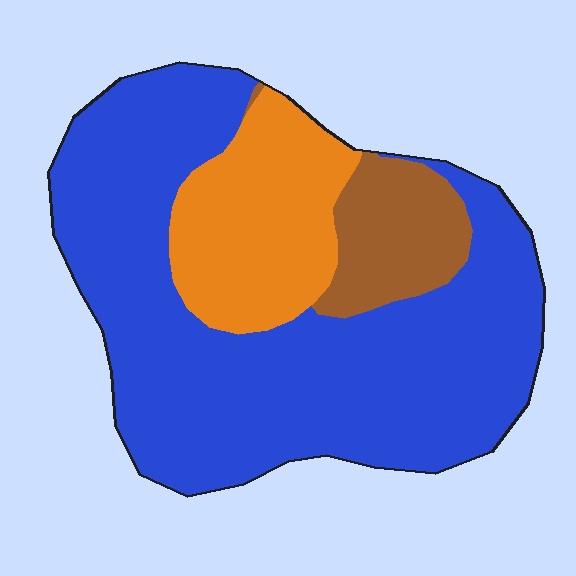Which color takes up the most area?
Blue, at roughly 70%.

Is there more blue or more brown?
Blue.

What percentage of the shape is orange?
Orange covers about 20% of the shape.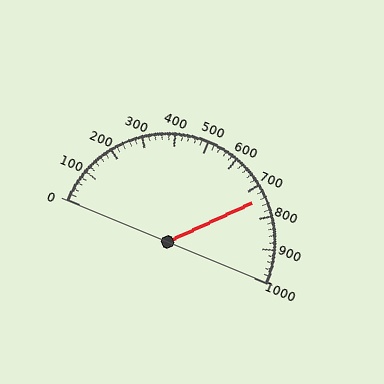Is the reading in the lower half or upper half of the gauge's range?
The reading is in the upper half of the range (0 to 1000).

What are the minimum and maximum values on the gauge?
The gauge ranges from 0 to 1000.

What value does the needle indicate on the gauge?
The needle indicates approximately 740.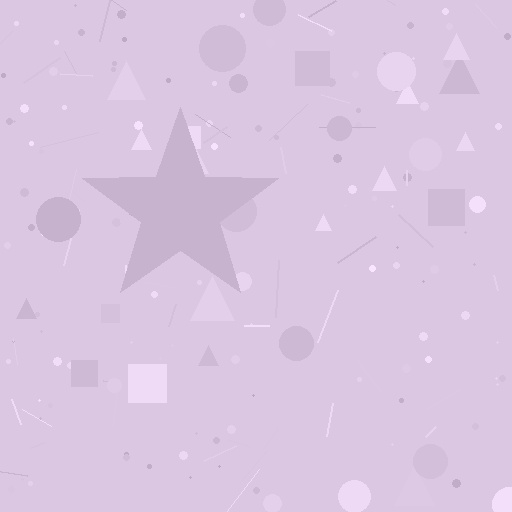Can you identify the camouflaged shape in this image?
The camouflaged shape is a star.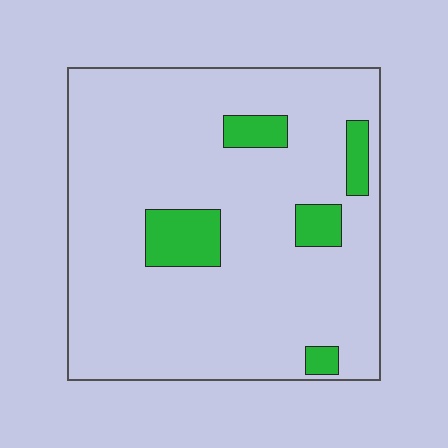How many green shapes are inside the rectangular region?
5.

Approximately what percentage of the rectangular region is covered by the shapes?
Approximately 10%.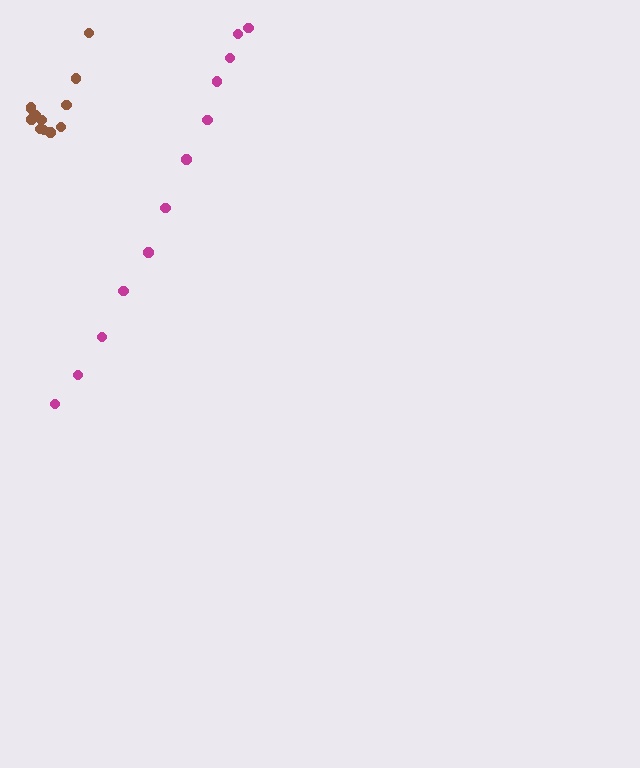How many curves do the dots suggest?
There are 2 distinct paths.